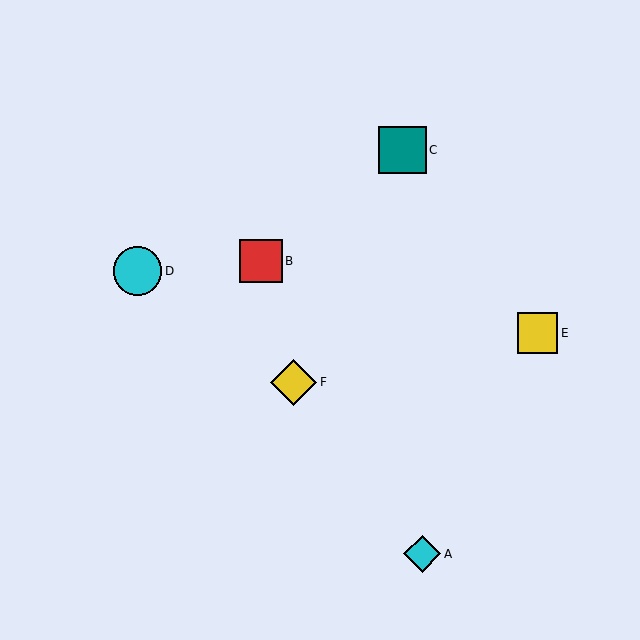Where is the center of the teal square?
The center of the teal square is at (403, 150).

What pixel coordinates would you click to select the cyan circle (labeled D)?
Click at (138, 271) to select the cyan circle D.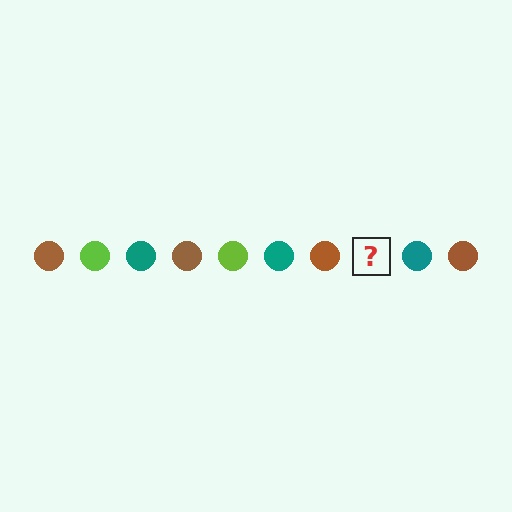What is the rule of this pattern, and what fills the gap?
The rule is that the pattern cycles through brown, lime, teal circles. The gap should be filled with a lime circle.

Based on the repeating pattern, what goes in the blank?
The blank should be a lime circle.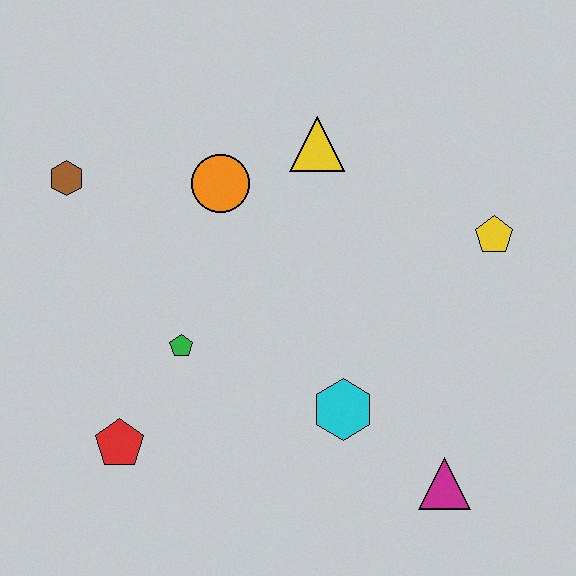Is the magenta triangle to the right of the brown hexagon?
Yes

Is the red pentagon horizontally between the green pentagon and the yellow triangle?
No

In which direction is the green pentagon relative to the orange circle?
The green pentagon is below the orange circle.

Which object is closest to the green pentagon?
The red pentagon is closest to the green pentagon.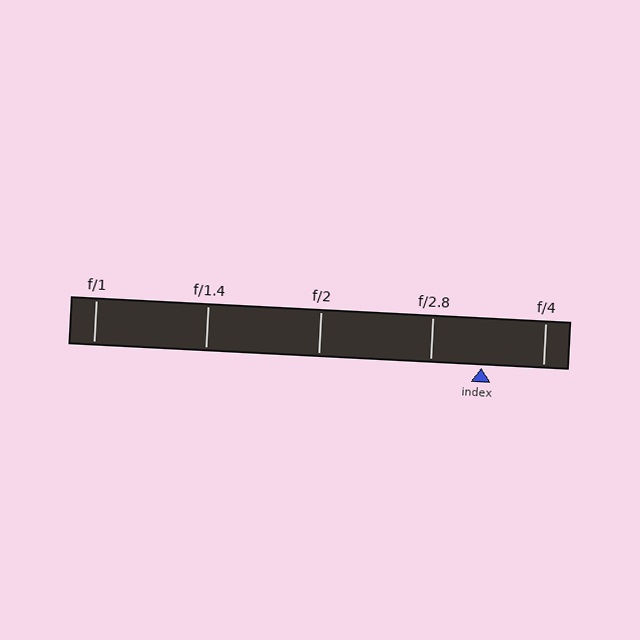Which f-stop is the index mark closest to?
The index mark is closest to f/2.8.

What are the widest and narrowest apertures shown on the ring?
The widest aperture shown is f/1 and the narrowest is f/4.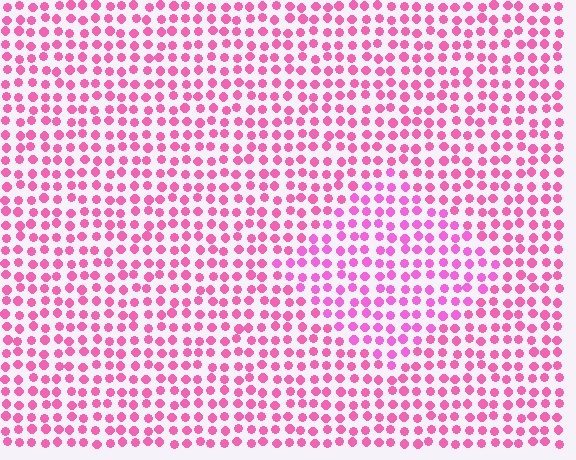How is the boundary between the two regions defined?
The boundary is defined purely by a slight shift in hue (about 19 degrees). Spacing, size, and orientation are identical on both sides.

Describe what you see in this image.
The image is filled with small pink elements in a uniform arrangement. A diamond-shaped region is visible where the elements are tinted to a slightly different hue, forming a subtle color boundary.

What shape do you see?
I see a diamond.